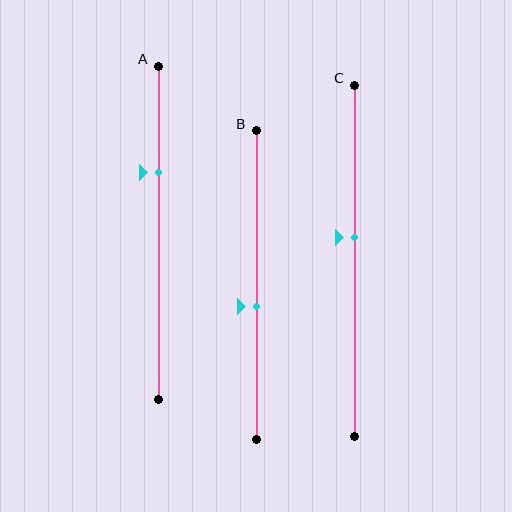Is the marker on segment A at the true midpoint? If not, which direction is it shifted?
No, the marker on segment A is shifted upward by about 18% of the segment length.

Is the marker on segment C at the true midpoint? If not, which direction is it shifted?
No, the marker on segment C is shifted upward by about 7% of the segment length.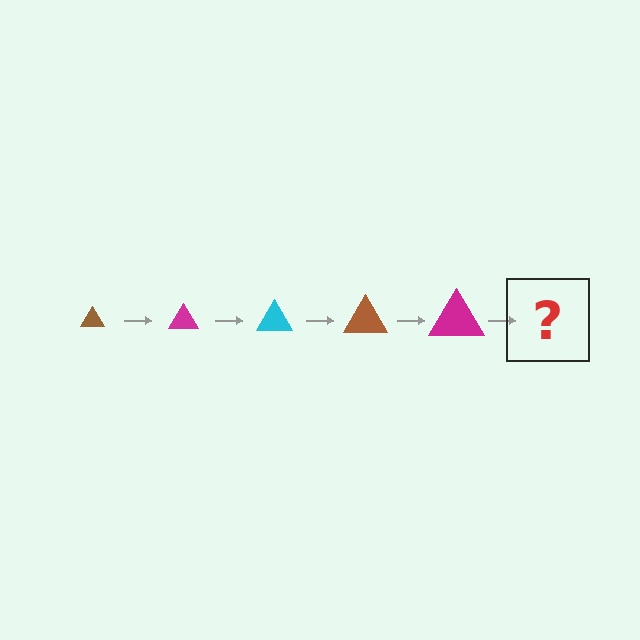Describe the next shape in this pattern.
It should be a cyan triangle, larger than the previous one.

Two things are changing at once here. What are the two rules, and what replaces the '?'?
The two rules are that the triangle grows larger each step and the color cycles through brown, magenta, and cyan. The '?' should be a cyan triangle, larger than the previous one.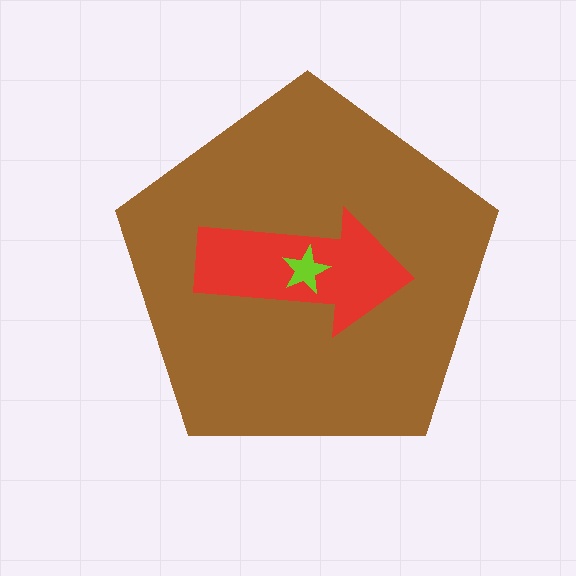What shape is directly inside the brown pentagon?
The red arrow.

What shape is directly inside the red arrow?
The lime star.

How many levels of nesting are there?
3.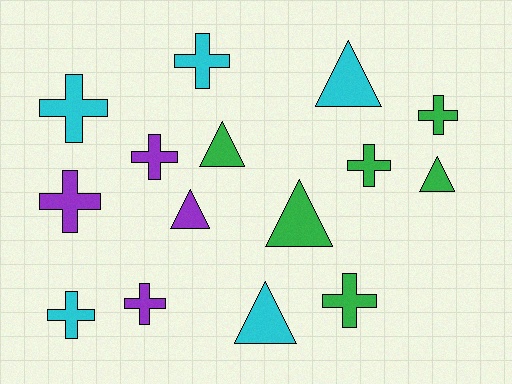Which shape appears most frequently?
Cross, with 9 objects.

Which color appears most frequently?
Green, with 6 objects.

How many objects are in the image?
There are 15 objects.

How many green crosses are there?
There are 3 green crosses.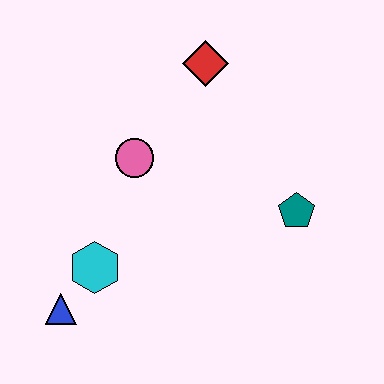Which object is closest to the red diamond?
The pink circle is closest to the red diamond.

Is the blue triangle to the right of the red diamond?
No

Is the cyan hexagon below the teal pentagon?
Yes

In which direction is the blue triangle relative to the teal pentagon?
The blue triangle is to the left of the teal pentagon.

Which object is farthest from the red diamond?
The blue triangle is farthest from the red diamond.